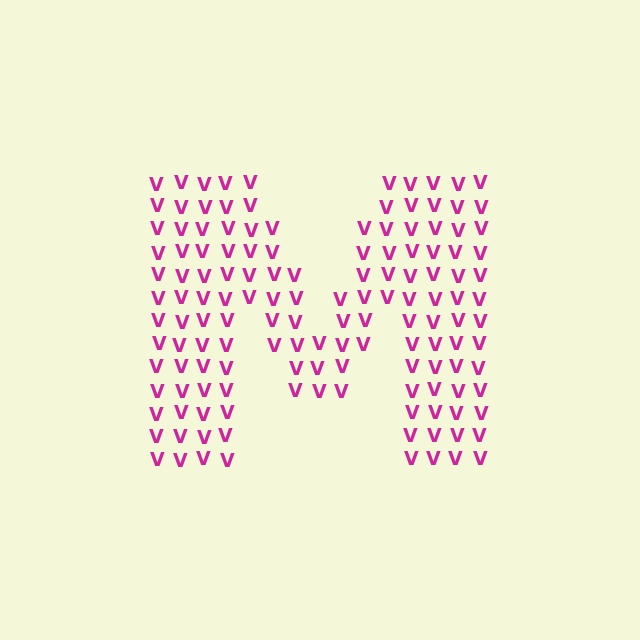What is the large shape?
The large shape is the letter M.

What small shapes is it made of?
It is made of small letter V's.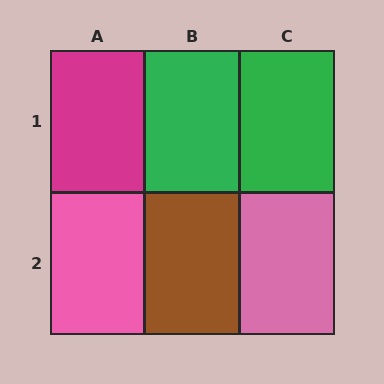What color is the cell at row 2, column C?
Pink.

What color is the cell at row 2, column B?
Brown.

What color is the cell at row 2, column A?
Pink.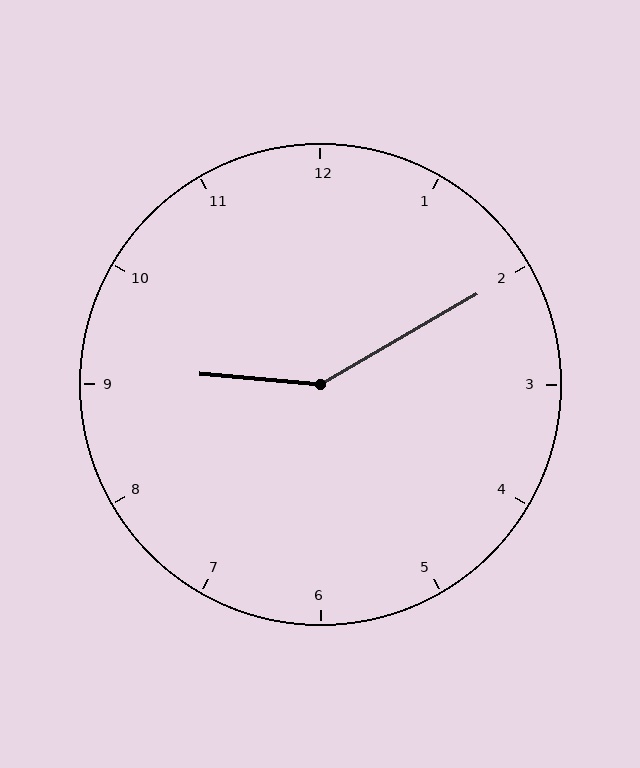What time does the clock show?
9:10.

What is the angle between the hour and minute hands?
Approximately 145 degrees.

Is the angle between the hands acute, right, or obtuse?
It is obtuse.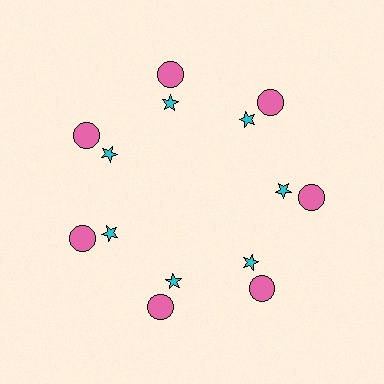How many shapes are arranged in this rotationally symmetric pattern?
There are 14 shapes, arranged in 7 groups of 2.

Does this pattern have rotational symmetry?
Yes, this pattern has 7-fold rotational symmetry. It looks the same after rotating 51 degrees around the center.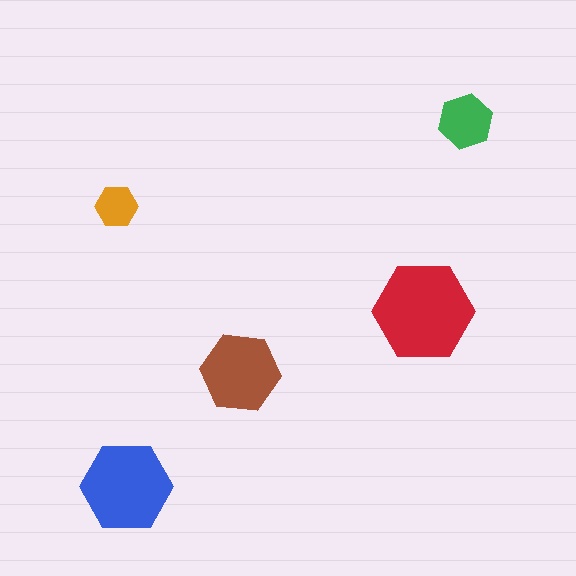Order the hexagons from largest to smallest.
the red one, the blue one, the brown one, the green one, the orange one.